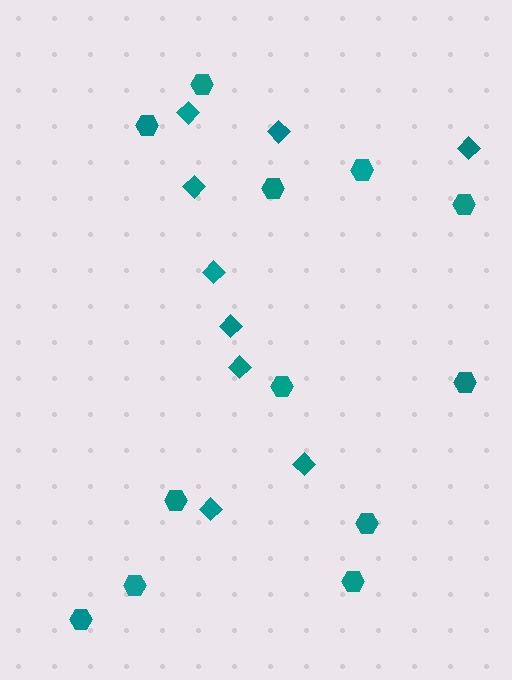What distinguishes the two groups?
There are 2 groups: one group of diamonds (9) and one group of hexagons (12).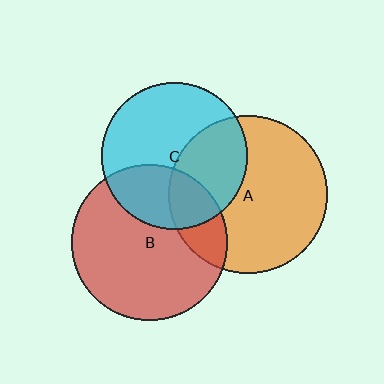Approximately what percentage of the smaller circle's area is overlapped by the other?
Approximately 35%.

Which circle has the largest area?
Circle A (orange).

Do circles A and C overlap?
Yes.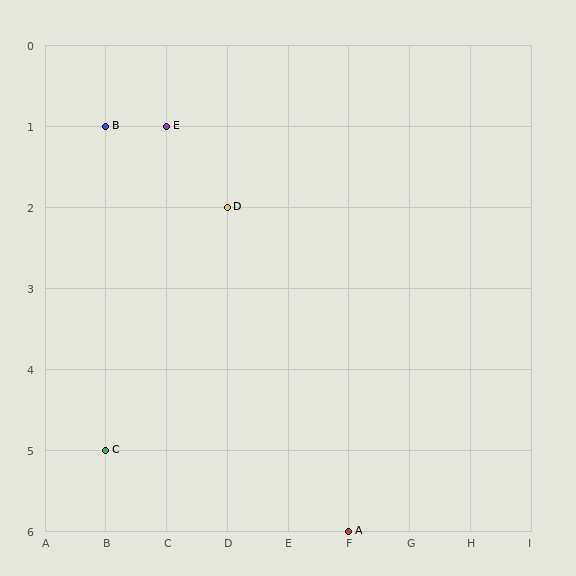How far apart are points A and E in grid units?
Points A and E are 3 columns and 5 rows apart (about 5.8 grid units diagonally).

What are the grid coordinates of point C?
Point C is at grid coordinates (B, 5).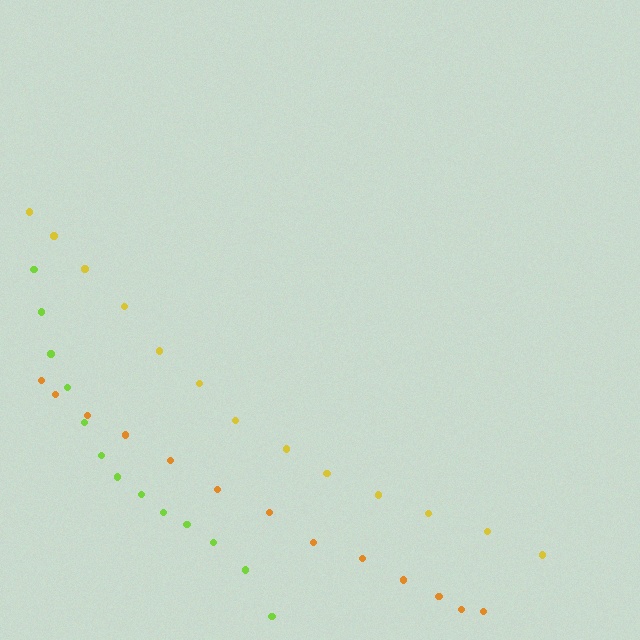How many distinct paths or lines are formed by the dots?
There are 3 distinct paths.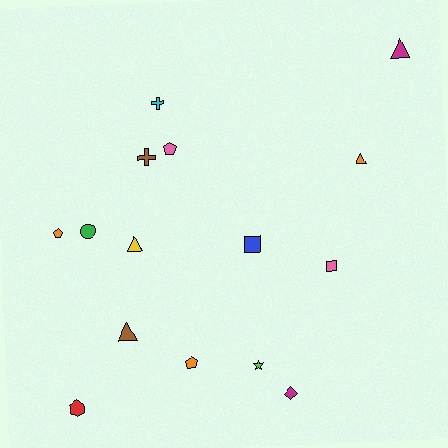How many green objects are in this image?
There is 1 green object.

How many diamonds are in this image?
There is 1 diamond.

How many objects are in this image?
There are 15 objects.